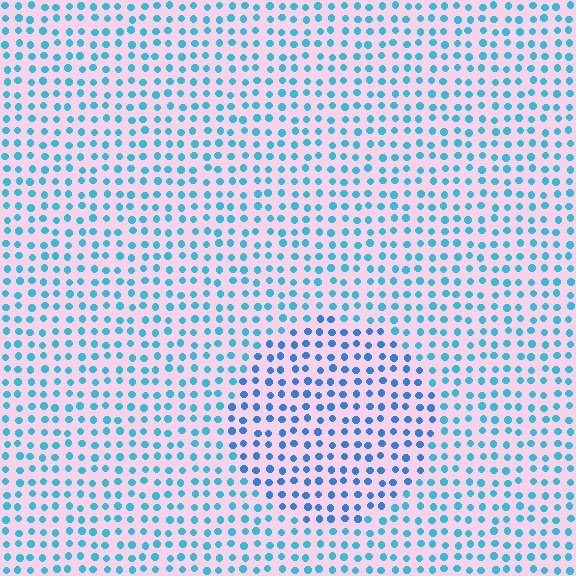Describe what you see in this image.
The image is filled with small cyan elements in a uniform arrangement. A circle-shaped region is visible where the elements are tinted to a slightly different hue, forming a subtle color boundary.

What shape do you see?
I see a circle.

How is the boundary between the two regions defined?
The boundary is defined purely by a slight shift in hue (about 22 degrees). Spacing, size, and orientation are identical on both sides.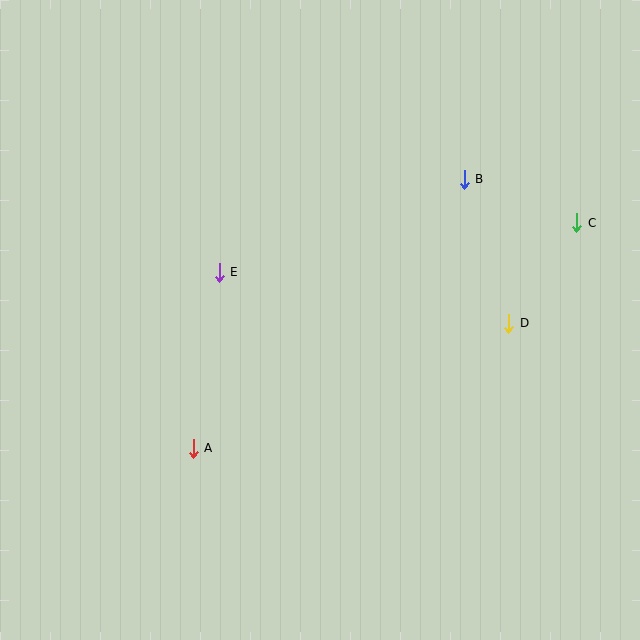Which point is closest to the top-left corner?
Point E is closest to the top-left corner.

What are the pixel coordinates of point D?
Point D is at (509, 323).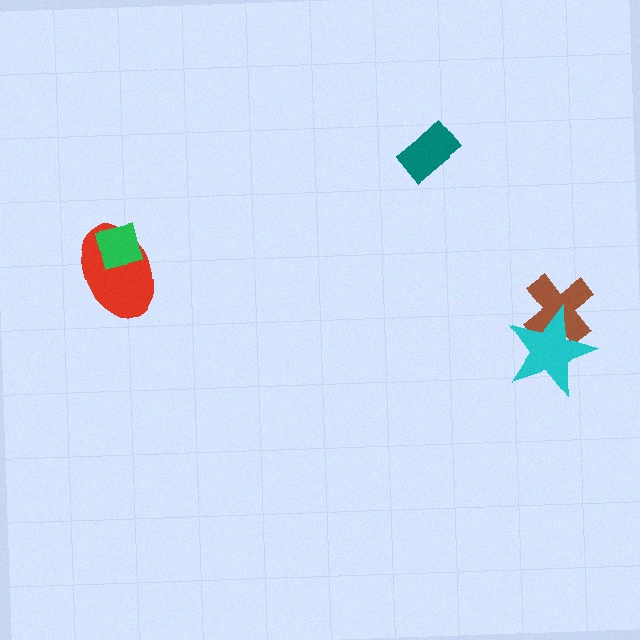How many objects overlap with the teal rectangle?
0 objects overlap with the teal rectangle.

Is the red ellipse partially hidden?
Yes, it is partially covered by another shape.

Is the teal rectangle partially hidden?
No, no other shape covers it.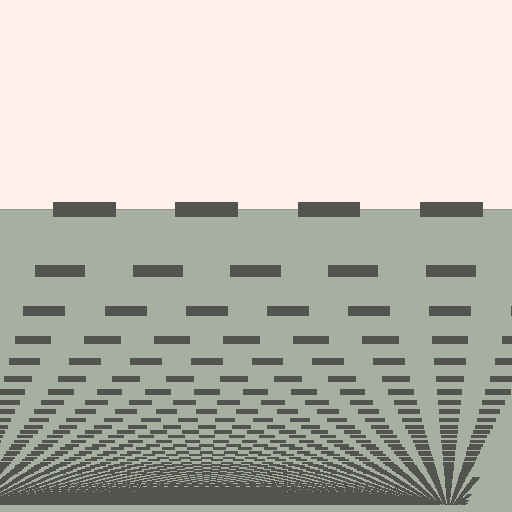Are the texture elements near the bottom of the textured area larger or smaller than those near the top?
Smaller. The gradient is inverted — elements near the bottom are smaller and denser.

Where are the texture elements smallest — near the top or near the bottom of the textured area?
Near the bottom.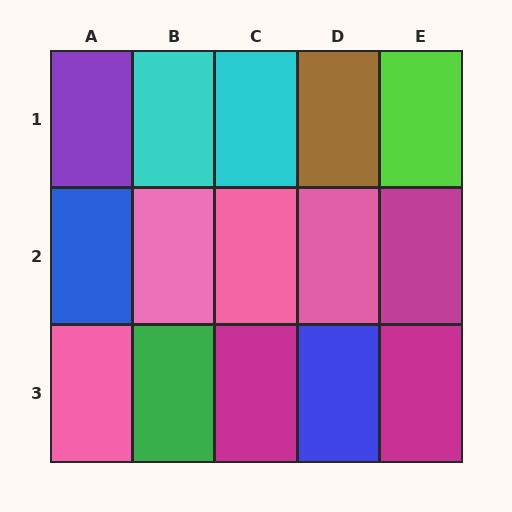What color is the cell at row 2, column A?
Blue.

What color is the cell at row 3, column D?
Blue.